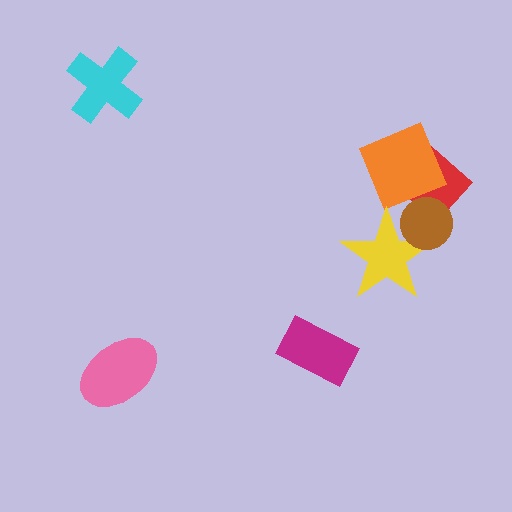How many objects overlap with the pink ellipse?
0 objects overlap with the pink ellipse.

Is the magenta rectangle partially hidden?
No, no other shape covers it.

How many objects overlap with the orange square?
1 object overlaps with the orange square.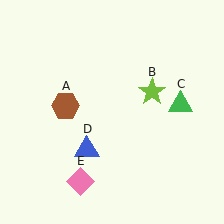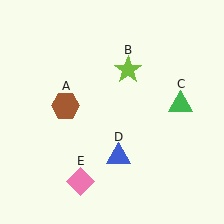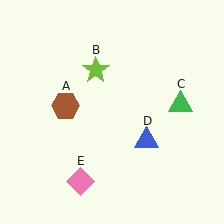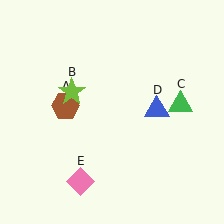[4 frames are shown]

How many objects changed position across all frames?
2 objects changed position: lime star (object B), blue triangle (object D).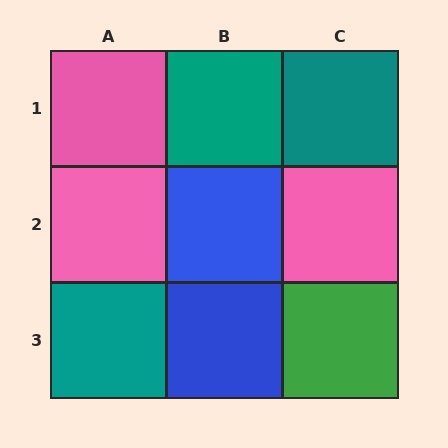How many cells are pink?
3 cells are pink.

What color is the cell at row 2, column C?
Pink.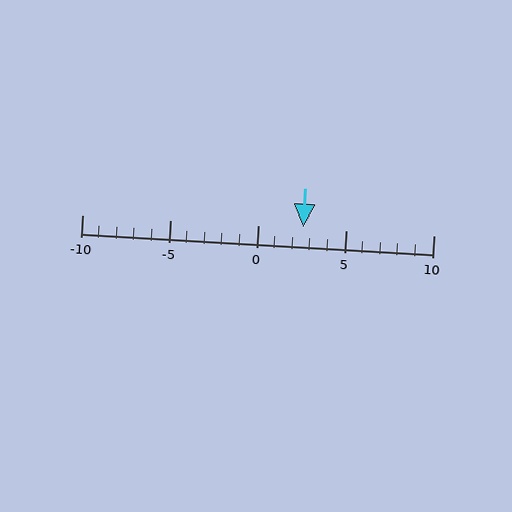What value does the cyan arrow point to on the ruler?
The cyan arrow points to approximately 3.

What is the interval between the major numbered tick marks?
The major tick marks are spaced 5 units apart.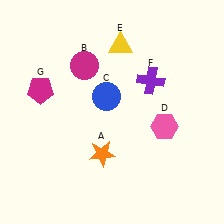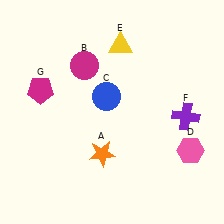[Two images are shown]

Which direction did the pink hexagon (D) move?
The pink hexagon (D) moved right.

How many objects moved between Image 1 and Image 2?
2 objects moved between the two images.